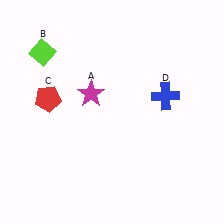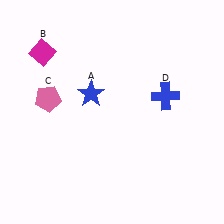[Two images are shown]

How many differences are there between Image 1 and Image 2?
There are 3 differences between the two images.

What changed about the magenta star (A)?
In Image 1, A is magenta. In Image 2, it changed to blue.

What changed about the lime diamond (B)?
In Image 1, B is lime. In Image 2, it changed to magenta.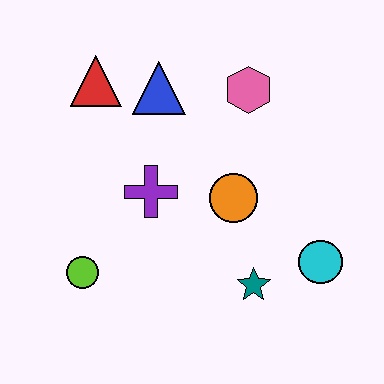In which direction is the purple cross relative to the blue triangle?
The purple cross is below the blue triangle.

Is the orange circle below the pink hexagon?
Yes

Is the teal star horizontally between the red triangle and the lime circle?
No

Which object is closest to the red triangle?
The blue triangle is closest to the red triangle.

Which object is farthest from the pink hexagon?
The lime circle is farthest from the pink hexagon.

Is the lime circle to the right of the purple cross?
No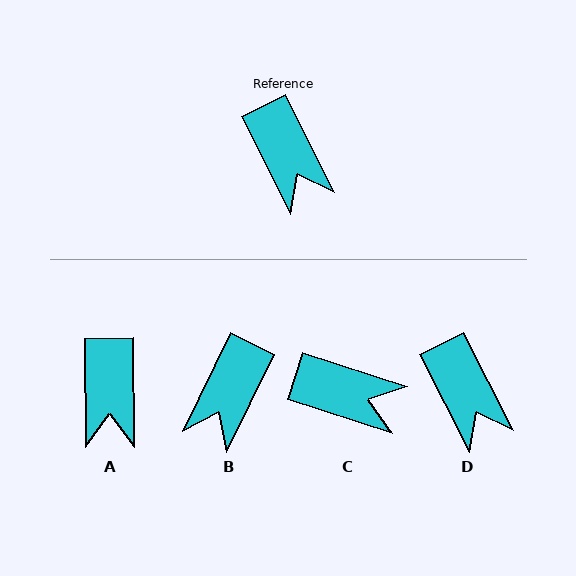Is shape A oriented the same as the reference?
No, it is off by about 26 degrees.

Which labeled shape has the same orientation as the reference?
D.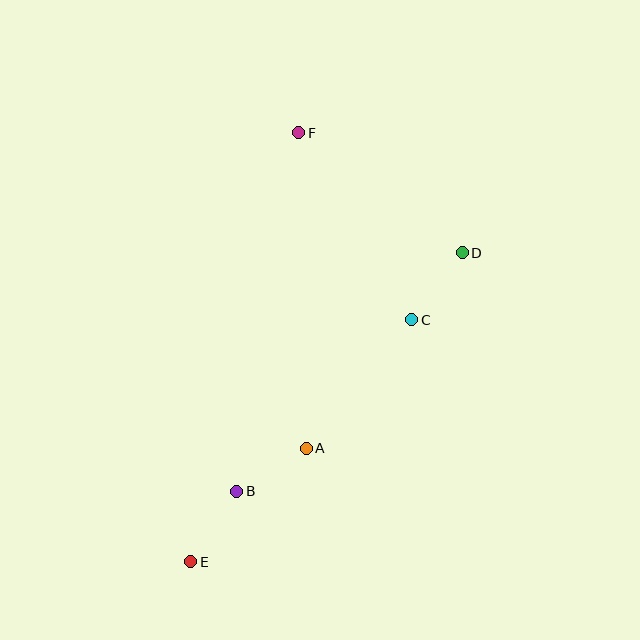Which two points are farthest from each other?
Points E and F are farthest from each other.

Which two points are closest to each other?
Points A and B are closest to each other.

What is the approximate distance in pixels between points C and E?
The distance between C and E is approximately 328 pixels.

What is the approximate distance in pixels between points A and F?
The distance between A and F is approximately 316 pixels.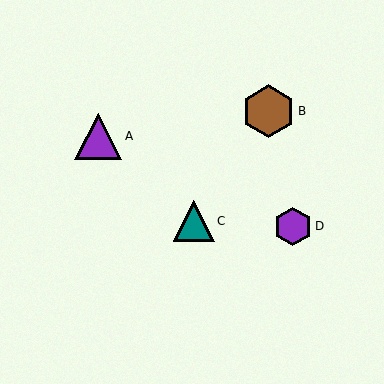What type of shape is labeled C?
Shape C is a teal triangle.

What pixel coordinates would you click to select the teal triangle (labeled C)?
Click at (194, 221) to select the teal triangle C.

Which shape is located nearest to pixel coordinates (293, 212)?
The purple hexagon (labeled D) at (293, 227) is nearest to that location.